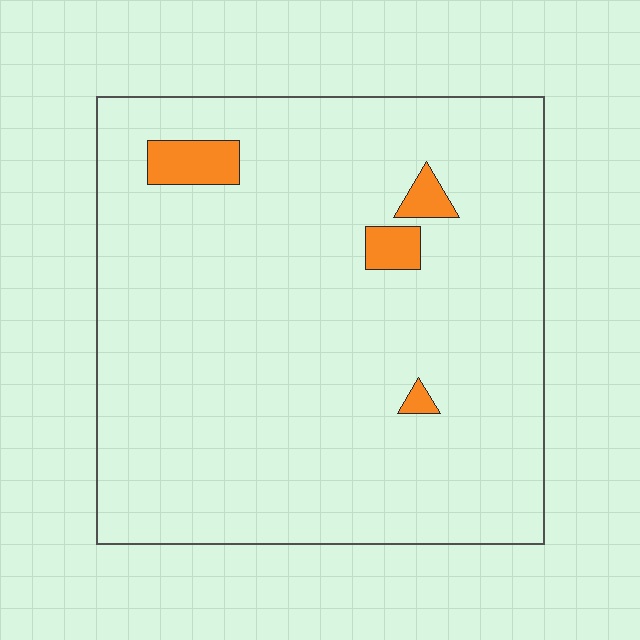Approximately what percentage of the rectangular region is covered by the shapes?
Approximately 5%.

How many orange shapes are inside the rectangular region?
4.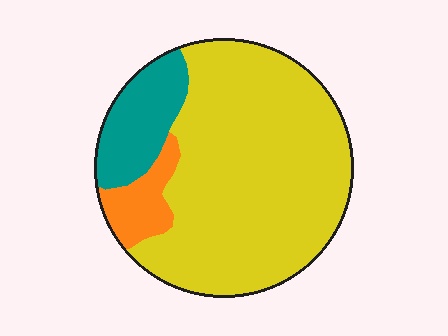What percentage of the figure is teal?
Teal takes up about one sixth (1/6) of the figure.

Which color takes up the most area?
Yellow, at roughly 75%.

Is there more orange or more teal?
Teal.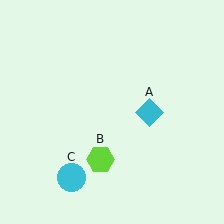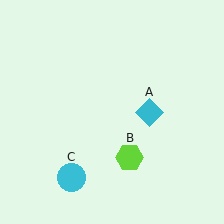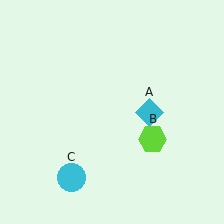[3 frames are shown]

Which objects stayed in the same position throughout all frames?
Cyan diamond (object A) and cyan circle (object C) remained stationary.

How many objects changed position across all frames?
1 object changed position: lime hexagon (object B).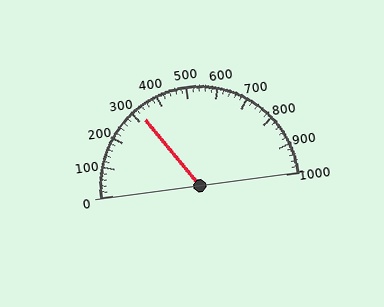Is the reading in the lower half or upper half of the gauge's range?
The reading is in the lower half of the range (0 to 1000).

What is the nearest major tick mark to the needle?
The nearest major tick mark is 300.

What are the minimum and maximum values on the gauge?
The gauge ranges from 0 to 1000.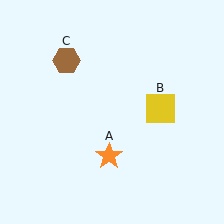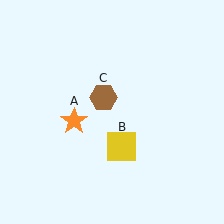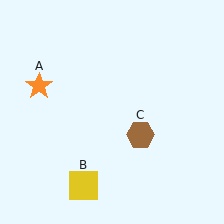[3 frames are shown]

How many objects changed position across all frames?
3 objects changed position: orange star (object A), yellow square (object B), brown hexagon (object C).